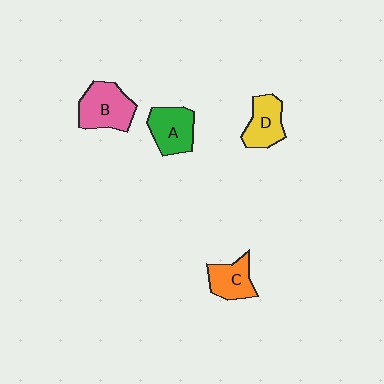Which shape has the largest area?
Shape B (pink).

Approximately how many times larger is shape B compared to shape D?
Approximately 1.3 times.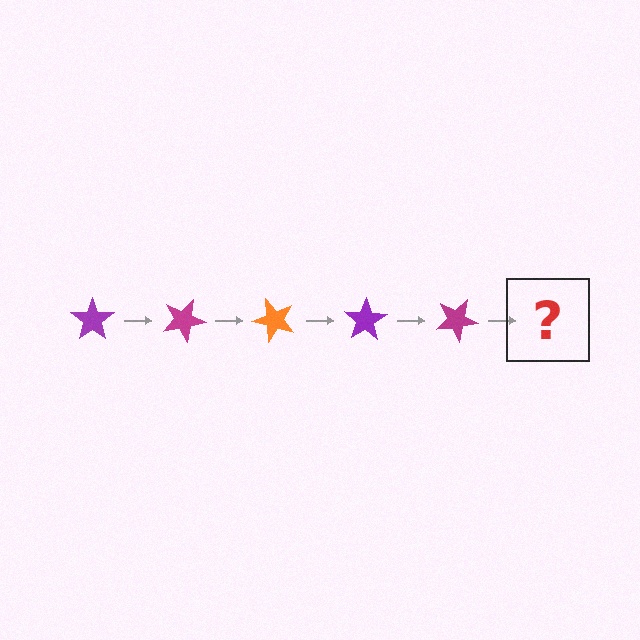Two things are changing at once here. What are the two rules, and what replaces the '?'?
The two rules are that it rotates 25 degrees each step and the color cycles through purple, magenta, and orange. The '?' should be an orange star, rotated 125 degrees from the start.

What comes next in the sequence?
The next element should be an orange star, rotated 125 degrees from the start.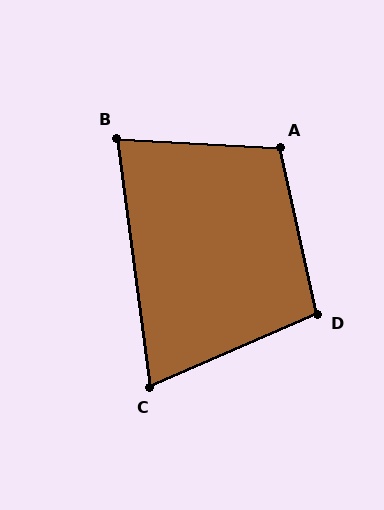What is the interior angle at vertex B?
Approximately 79 degrees (acute).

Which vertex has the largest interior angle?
A, at approximately 106 degrees.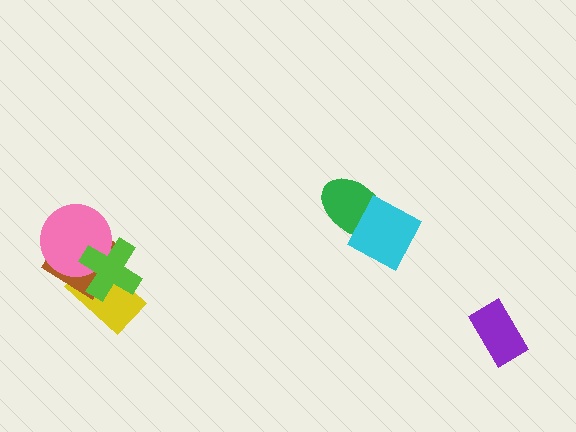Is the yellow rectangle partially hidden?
Yes, it is partially covered by another shape.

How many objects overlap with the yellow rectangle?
3 objects overlap with the yellow rectangle.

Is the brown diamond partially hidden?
Yes, it is partially covered by another shape.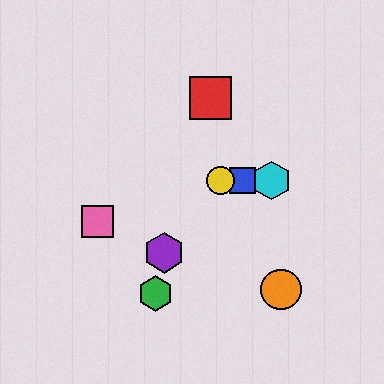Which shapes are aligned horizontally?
The blue square, the yellow circle, the cyan hexagon are aligned horizontally.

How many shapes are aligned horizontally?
3 shapes (the blue square, the yellow circle, the cyan hexagon) are aligned horizontally.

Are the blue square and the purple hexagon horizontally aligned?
No, the blue square is at y≈181 and the purple hexagon is at y≈253.